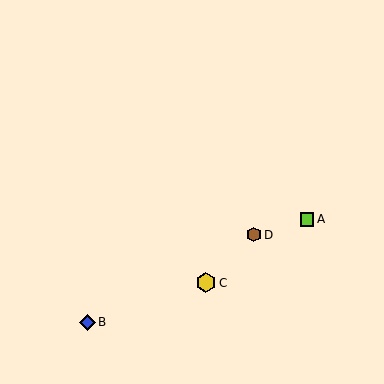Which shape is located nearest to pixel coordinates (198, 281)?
The yellow hexagon (labeled C) at (206, 283) is nearest to that location.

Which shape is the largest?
The yellow hexagon (labeled C) is the largest.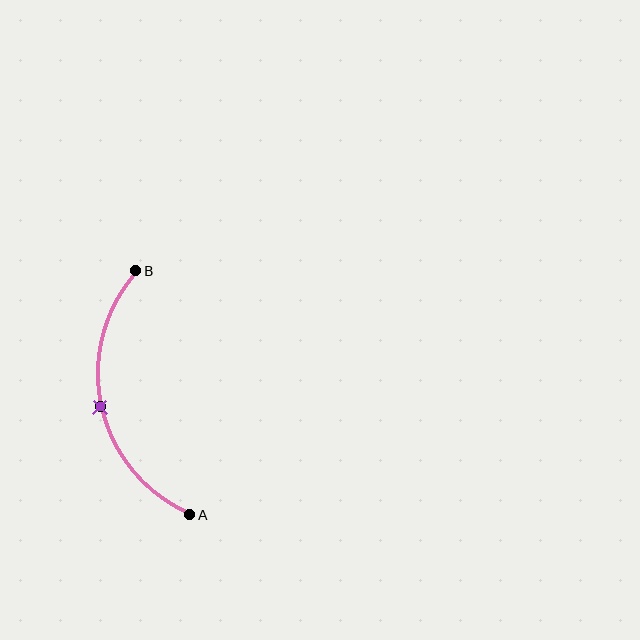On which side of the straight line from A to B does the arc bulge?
The arc bulges to the left of the straight line connecting A and B.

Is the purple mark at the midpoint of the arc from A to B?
Yes. The purple mark lies on the arc at equal arc-length from both A and B — it is the arc midpoint.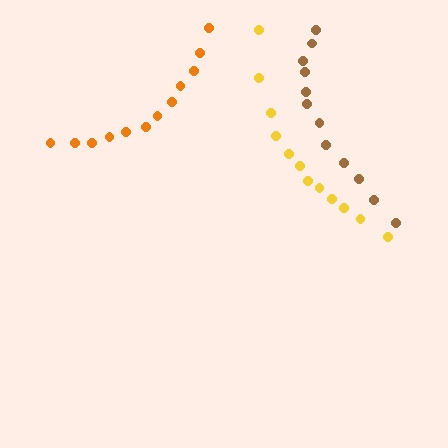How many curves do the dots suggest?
There are 3 distinct paths.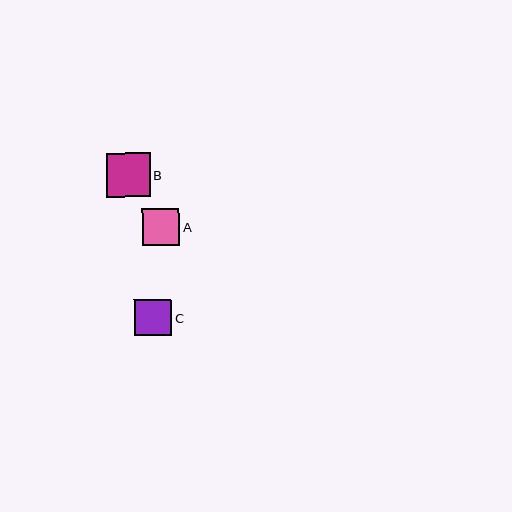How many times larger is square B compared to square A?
Square B is approximately 1.2 times the size of square A.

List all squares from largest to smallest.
From largest to smallest: B, C, A.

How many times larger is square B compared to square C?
Square B is approximately 1.2 times the size of square C.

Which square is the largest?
Square B is the largest with a size of approximately 44 pixels.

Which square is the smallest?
Square A is the smallest with a size of approximately 37 pixels.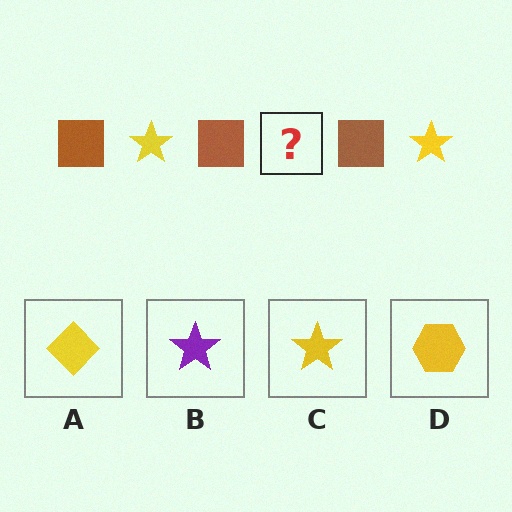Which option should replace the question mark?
Option C.